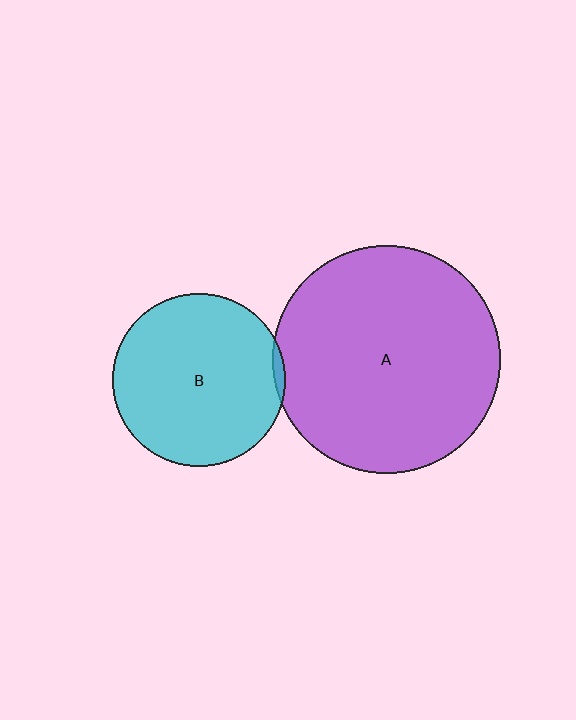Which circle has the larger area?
Circle A (purple).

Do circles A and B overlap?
Yes.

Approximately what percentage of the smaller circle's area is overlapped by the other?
Approximately 5%.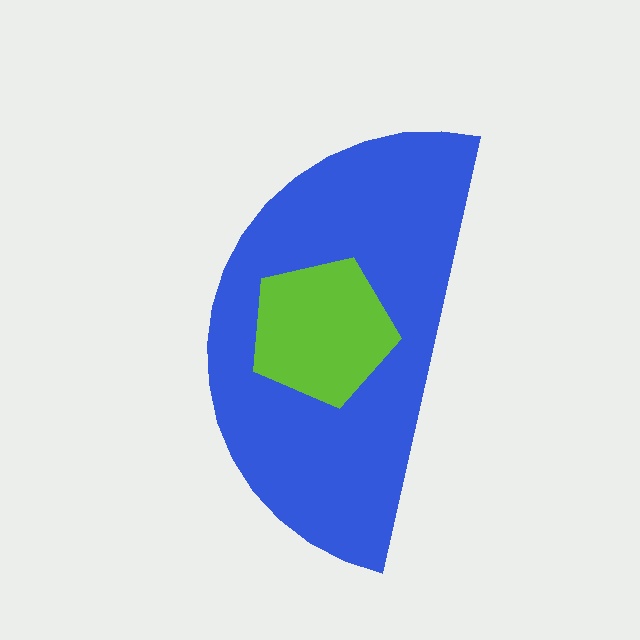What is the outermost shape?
The blue semicircle.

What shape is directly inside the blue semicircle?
The lime pentagon.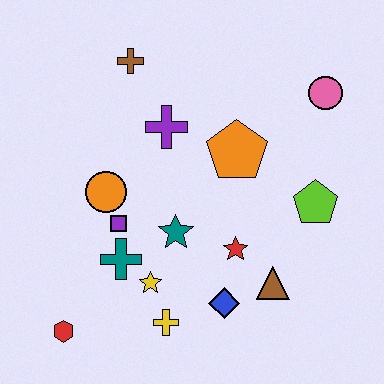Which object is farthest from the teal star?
The pink circle is farthest from the teal star.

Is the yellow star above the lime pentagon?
No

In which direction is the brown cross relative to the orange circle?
The brown cross is above the orange circle.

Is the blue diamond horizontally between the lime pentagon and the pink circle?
No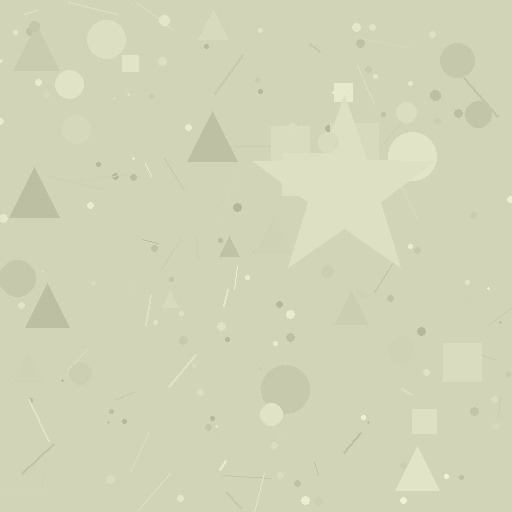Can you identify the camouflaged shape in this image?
The camouflaged shape is a star.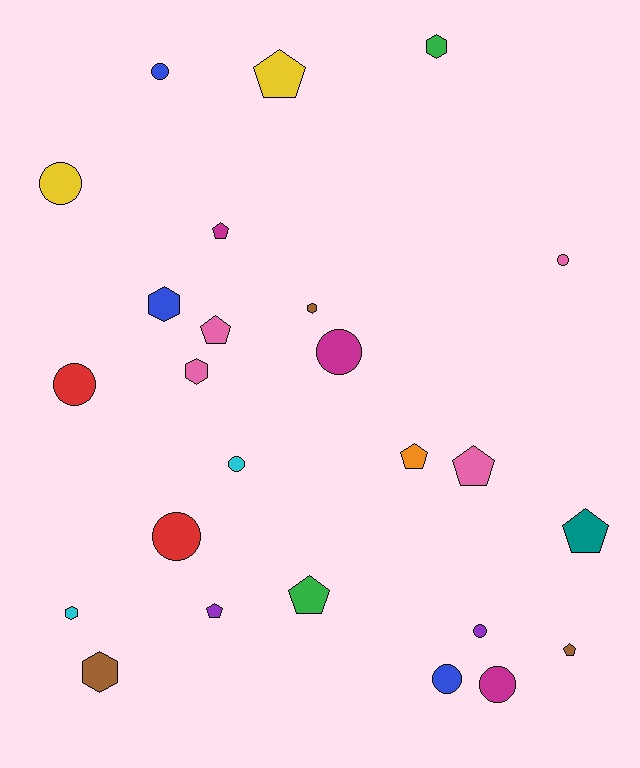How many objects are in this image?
There are 25 objects.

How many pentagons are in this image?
There are 9 pentagons.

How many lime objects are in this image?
There are no lime objects.